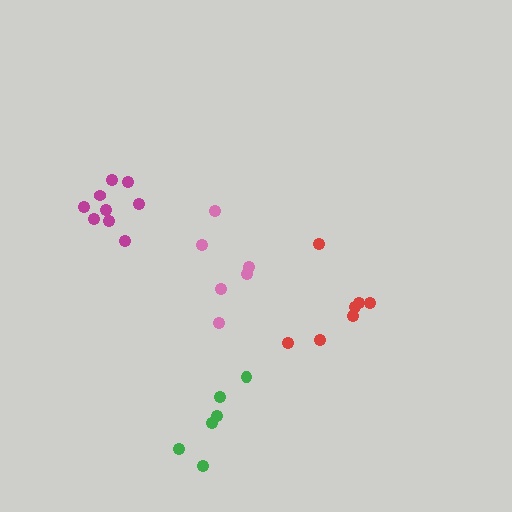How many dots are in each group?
Group 1: 6 dots, Group 2: 7 dots, Group 3: 6 dots, Group 4: 9 dots (28 total).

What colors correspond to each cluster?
The clusters are colored: pink, red, green, magenta.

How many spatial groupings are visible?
There are 4 spatial groupings.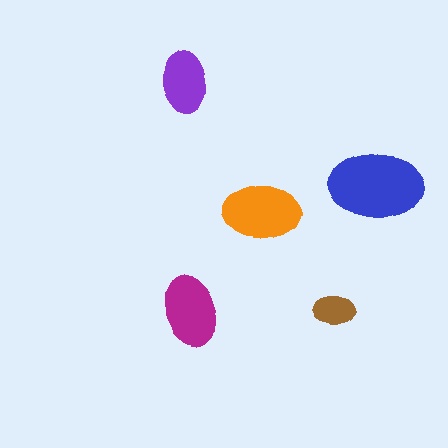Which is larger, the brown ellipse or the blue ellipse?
The blue one.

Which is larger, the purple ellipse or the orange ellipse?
The orange one.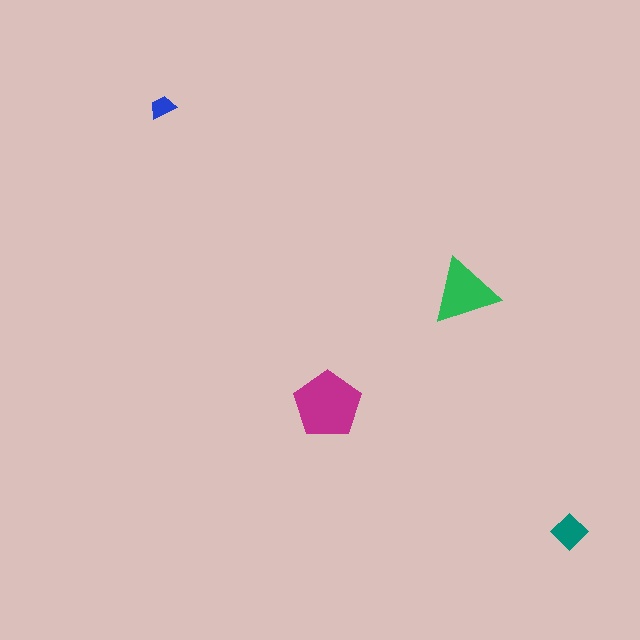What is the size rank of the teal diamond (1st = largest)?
3rd.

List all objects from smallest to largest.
The blue trapezoid, the teal diamond, the green triangle, the magenta pentagon.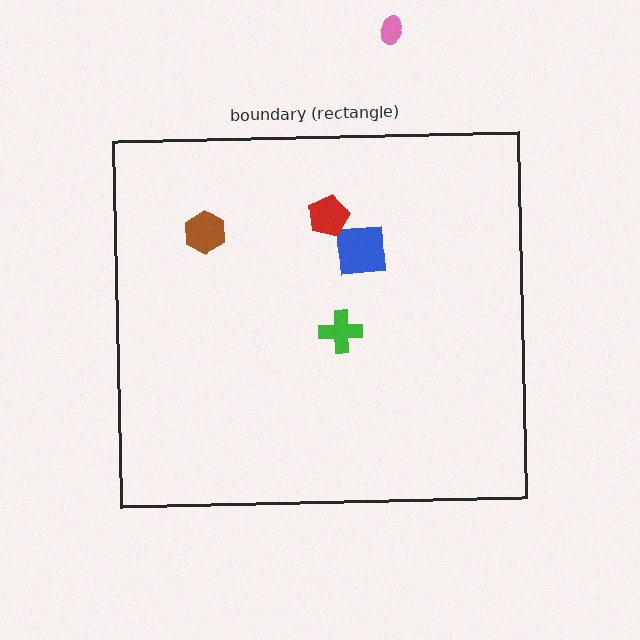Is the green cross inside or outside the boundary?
Inside.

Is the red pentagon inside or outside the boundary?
Inside.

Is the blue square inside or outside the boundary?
Inside.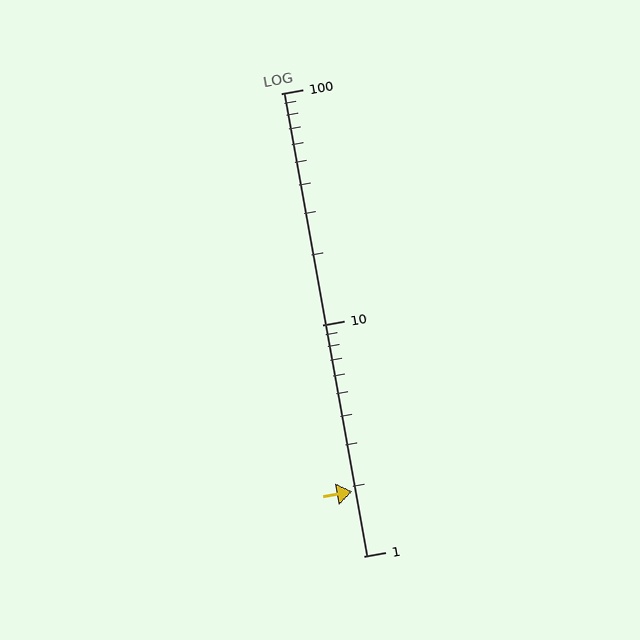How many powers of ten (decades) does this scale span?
The scale spans 2 decades, from 1 to 100.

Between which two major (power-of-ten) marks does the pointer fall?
The pointer is between 1 and 10.